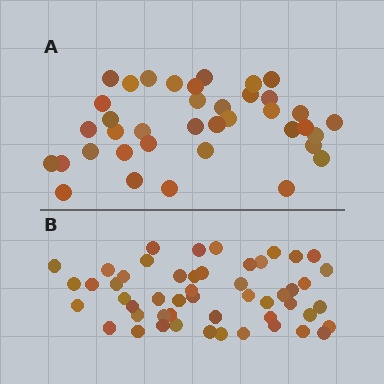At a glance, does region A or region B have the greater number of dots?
Region B (the bottom region) has more dots.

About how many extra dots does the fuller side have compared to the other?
Region B has approximately 15 more dots than region A.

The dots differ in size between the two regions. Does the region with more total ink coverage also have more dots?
No. Region A has more total ink coverage because its dots are larger, but region B actually contains more individual dots. Total area can be misleading — the number of items is what matters here.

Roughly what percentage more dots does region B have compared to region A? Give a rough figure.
About 35% more.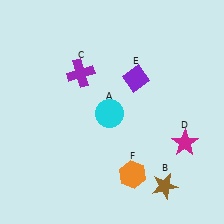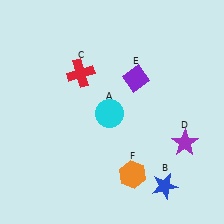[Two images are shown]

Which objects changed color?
B changed from brown to blue. C changed from purple to red. D changed from magenta to purple.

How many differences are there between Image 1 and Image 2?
There are 3 differences between the two images.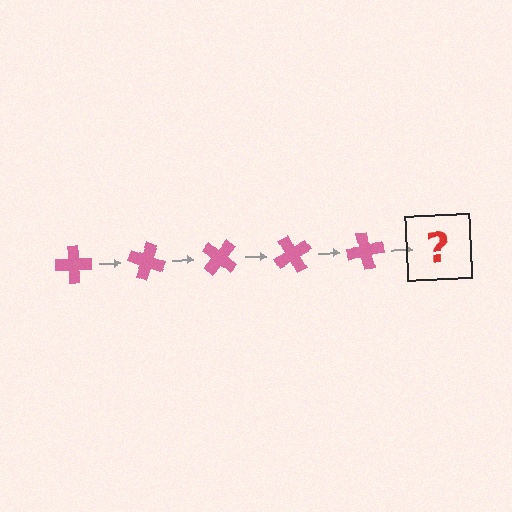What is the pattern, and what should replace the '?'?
The pattern is that the cross rotates 20 degrees each step. The '?' should be a pink cross rotated 100 degrees.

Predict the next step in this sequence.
The next step is a pink cross rotated 100 degrees.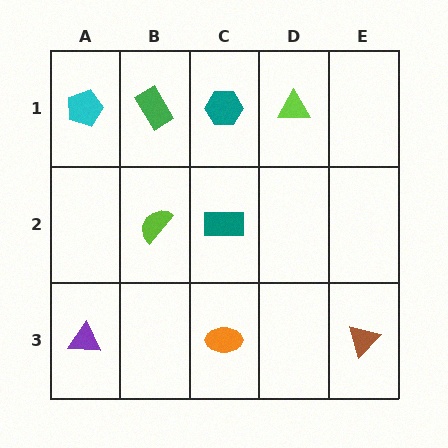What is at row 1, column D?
A lime triangle.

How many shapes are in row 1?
4 shapes.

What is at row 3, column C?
An orange ellipse.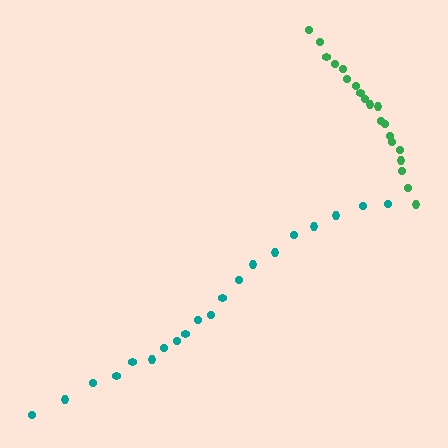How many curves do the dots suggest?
There are 2 distinct paths.